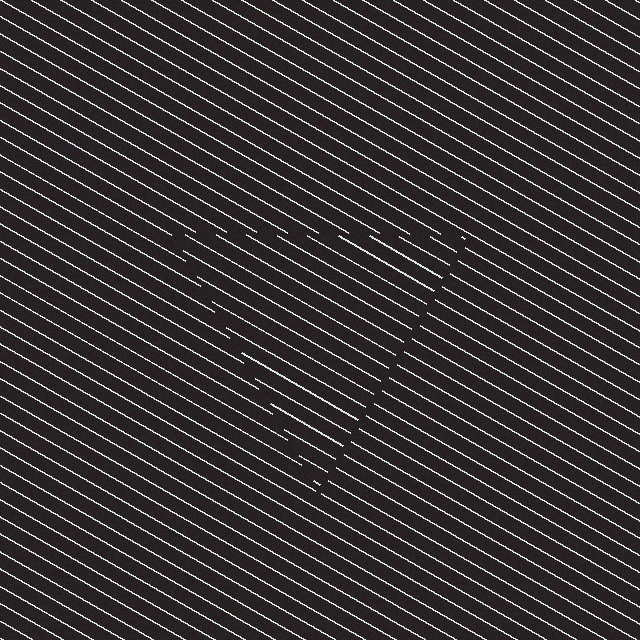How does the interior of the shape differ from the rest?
The interior of the shape contains the same grating, shifted by half a period — the contour is defined by the phase discontinuity where line-ends from the inner and outer gratings abut.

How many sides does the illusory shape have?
3 sides — the line-ends trace a triangle.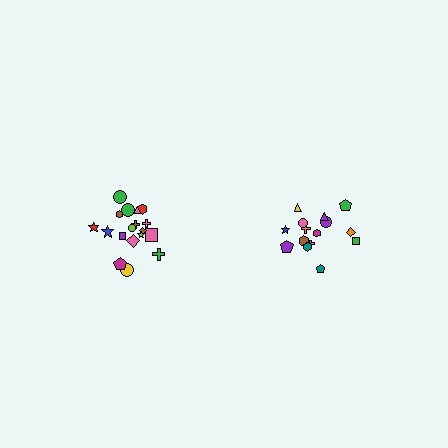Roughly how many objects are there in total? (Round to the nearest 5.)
Roughly 35 objects in total.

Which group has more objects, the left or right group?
The left group.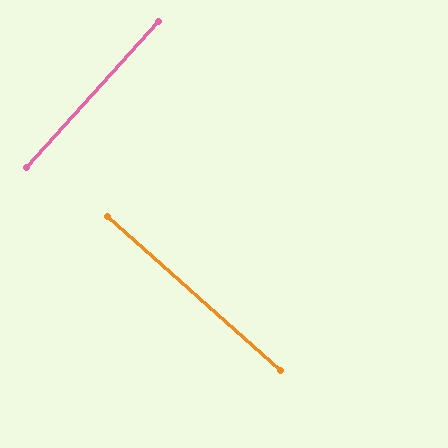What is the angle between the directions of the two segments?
Approximately 89 degrees.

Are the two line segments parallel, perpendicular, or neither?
Perpendicular — they meet at approximately 89°.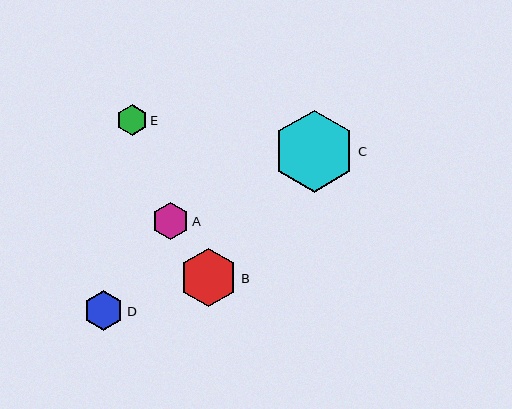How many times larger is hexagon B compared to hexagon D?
Hexagon B is approximately 1.5 times the size of hexagon D.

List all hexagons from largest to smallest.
From largest to smallest: C, B, D, A, E.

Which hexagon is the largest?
Hexagon C is the largest with a size of approximately 82 pixels.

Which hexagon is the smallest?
Hexagon E is the smallest with a size of approximately 31 pixels.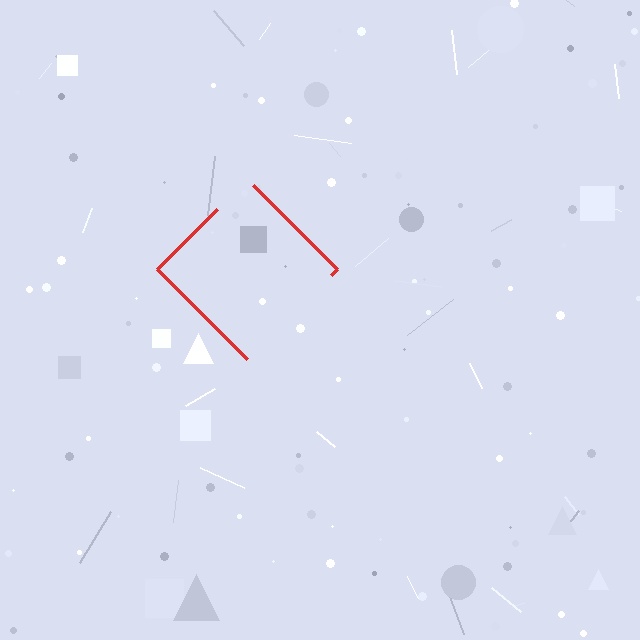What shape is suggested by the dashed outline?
The dashed outline suggests a diamond.